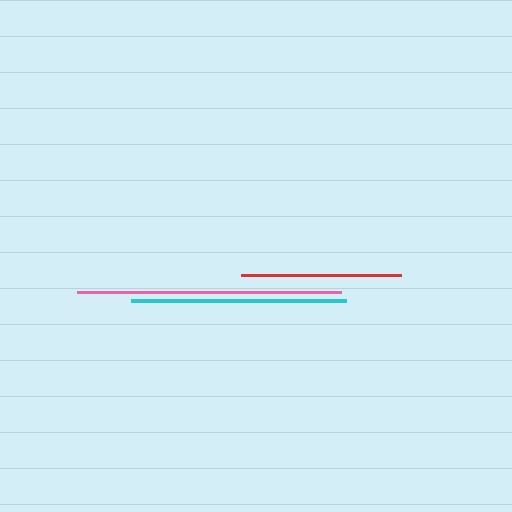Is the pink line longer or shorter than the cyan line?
The pink line is longer than the cyan line.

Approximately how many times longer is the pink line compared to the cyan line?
The pink line is approximately 1.2 times the length of the cyan line.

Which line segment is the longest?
The pink line is the longest at approximately 264 pixels.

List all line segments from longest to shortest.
From longest to shortest: pink, cyan, red.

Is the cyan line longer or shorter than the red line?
The cyan line is longer than the red line.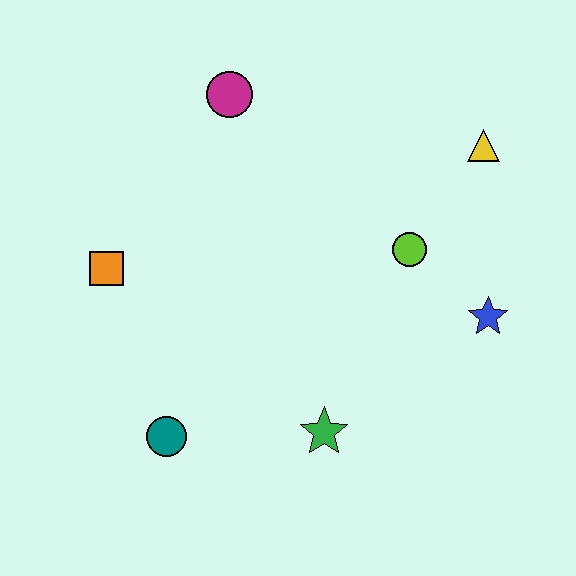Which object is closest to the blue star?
The lime circle is closest to the blue star.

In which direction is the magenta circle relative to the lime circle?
The magenta circle is to the left of the lime circle.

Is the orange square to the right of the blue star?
No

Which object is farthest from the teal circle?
The yellow triangle is farthest from the teal circle.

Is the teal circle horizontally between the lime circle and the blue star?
No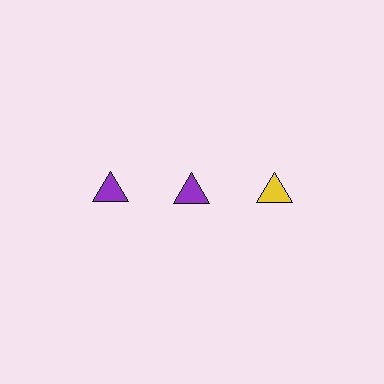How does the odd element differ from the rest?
It has a different color: yellow instead of purple.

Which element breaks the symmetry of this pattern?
The yellow triangle in the top row, center column breaks the symmetry. All other shapes are purple triangles.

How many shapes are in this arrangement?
There are 3 shapes arranged in a grid pattern.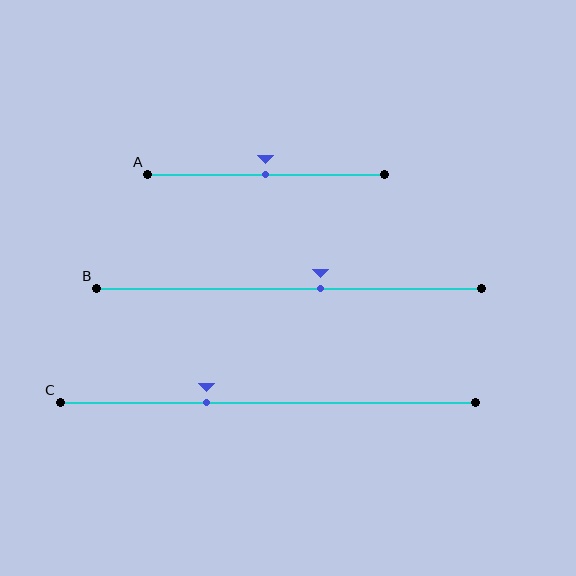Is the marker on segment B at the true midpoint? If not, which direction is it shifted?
No, the marker on segment B is shifted to the right by about 8% of the segment length.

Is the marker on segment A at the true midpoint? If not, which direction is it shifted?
Yes, the marker on segment A is at the true midpoint.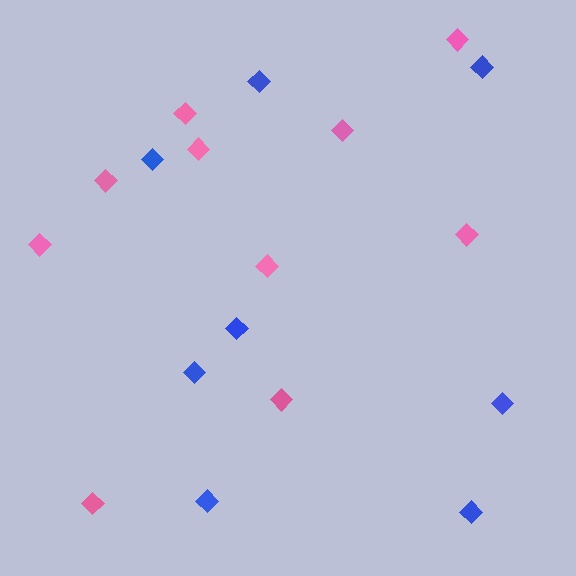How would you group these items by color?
There are 2 groups: one group of pink diamonds (10) and one group of blue diamonds (8).